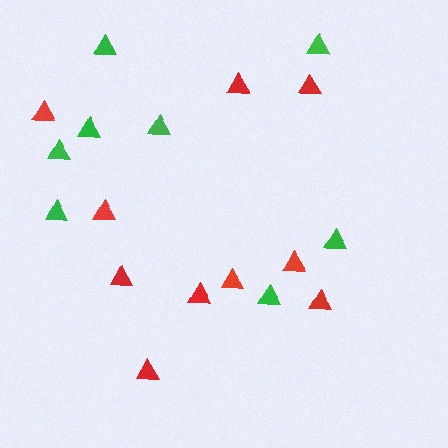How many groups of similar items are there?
There are 2 groups: one group of green triangles (8) and one group of red triangles (10).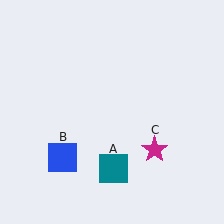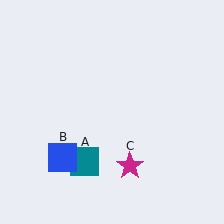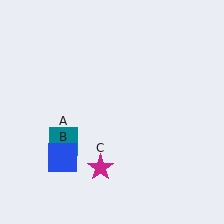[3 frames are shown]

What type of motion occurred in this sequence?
The teal square (object A), magenta star (object C) rotated clockwise around the center of the scene.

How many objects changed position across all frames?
2 objects changed position: teal square (object A), magenta star (object C).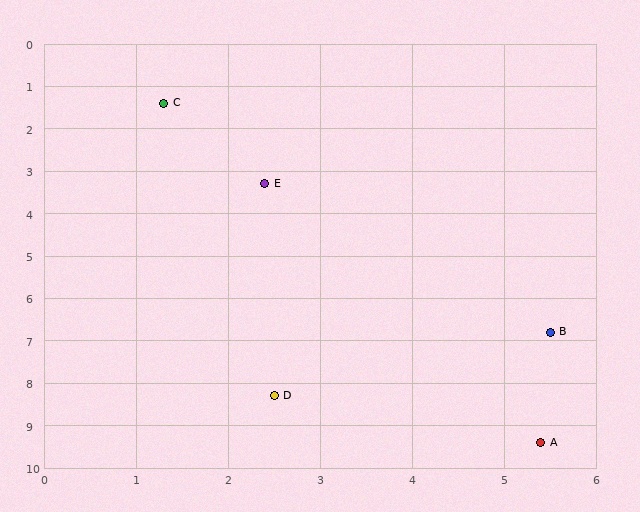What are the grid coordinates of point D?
Point D is at approximately (2.5, 8.3).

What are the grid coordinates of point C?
Point C is at approximately (1.3, 1.4).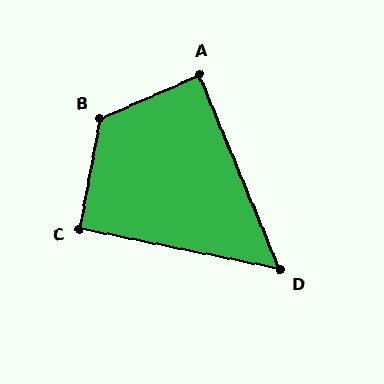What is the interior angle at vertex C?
Approximately 91 degrees (approximately right).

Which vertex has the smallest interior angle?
D, at approximately 56 degrees.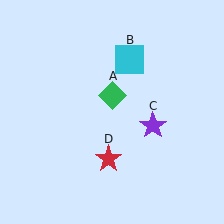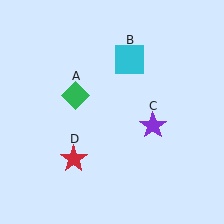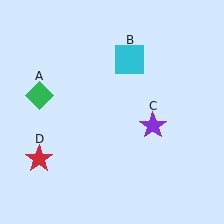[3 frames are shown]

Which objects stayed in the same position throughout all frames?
Cyan square (object B) and purple star (object C) remained stationary.